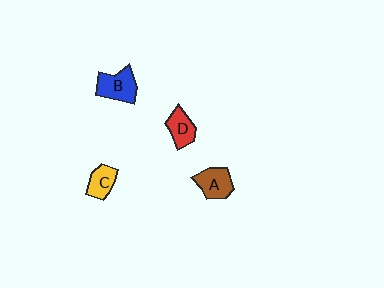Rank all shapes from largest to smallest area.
From largest to smallest: B (blue), A (brown), D (red), C (yellow).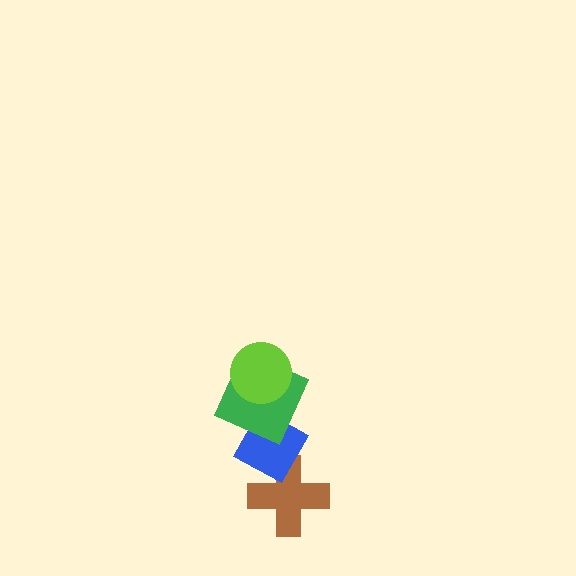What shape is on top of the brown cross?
The blue diamond is on top of the brown cross.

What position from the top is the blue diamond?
The blue diamond is 3rd from the top.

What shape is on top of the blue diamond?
The green square is on top of the blue diamond.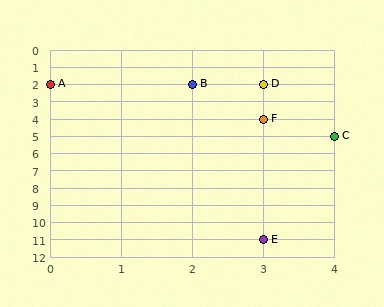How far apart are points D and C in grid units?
Points D and C are 1 column and 3 rows apart (about 3.2 grid units diagonally).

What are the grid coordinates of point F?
Point F is at grid coordinates (3, 4).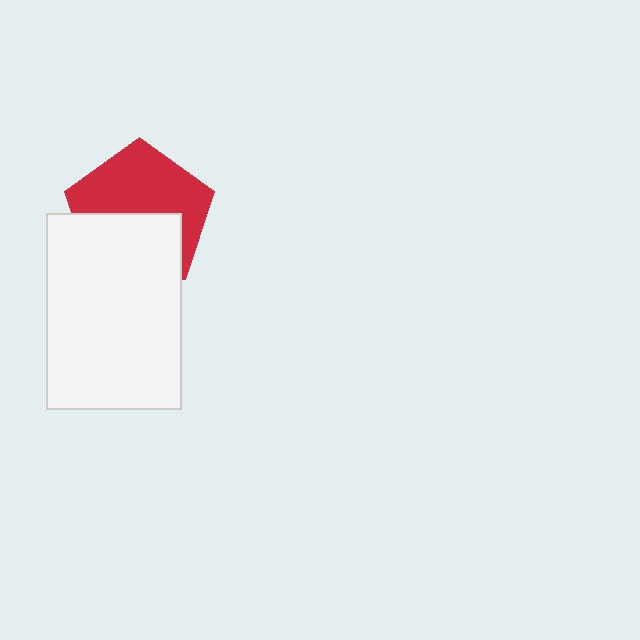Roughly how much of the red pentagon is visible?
About half of it is visible (roughly 56%).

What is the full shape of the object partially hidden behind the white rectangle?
The partially hidden object is a red pentagon.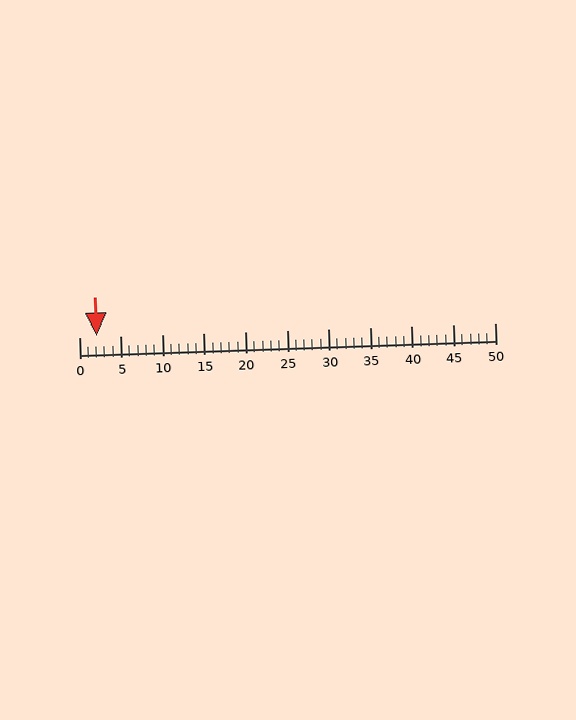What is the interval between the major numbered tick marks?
The major tick marks are spaced 5 units apart.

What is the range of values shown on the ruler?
The ruler shows values from 0 to 50.